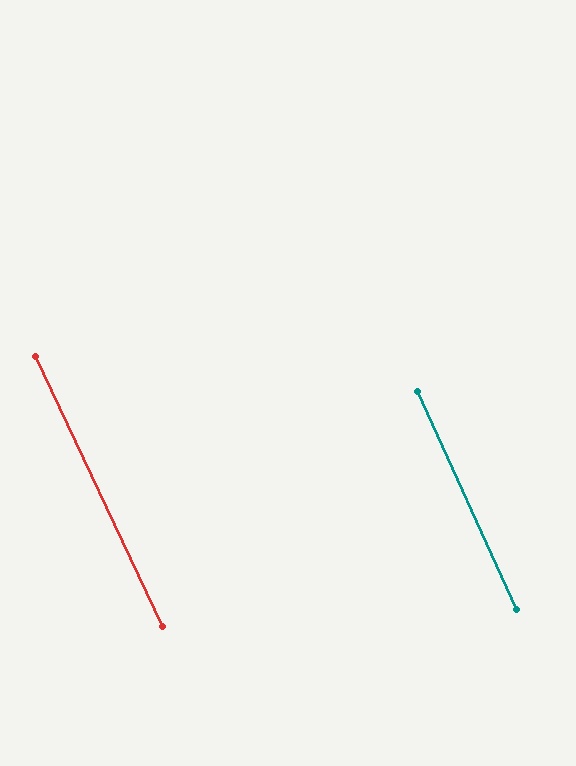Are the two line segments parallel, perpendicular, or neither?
Parallel — their directions differ by only 0.6°.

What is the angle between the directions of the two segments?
Approximately 1 degree.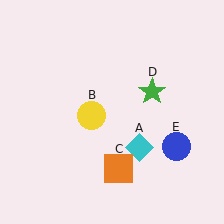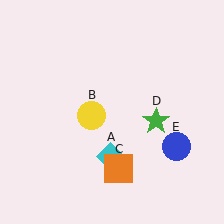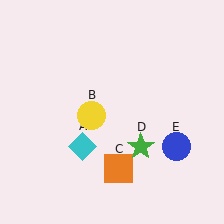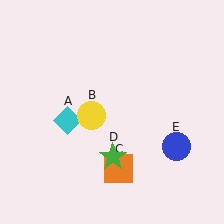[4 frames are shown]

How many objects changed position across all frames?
2 objects changed position: cyan diamond (object A), green star (object D).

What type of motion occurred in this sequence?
The cyan diamond (object A), green star (object D) rotated clockwise around the center of the scene.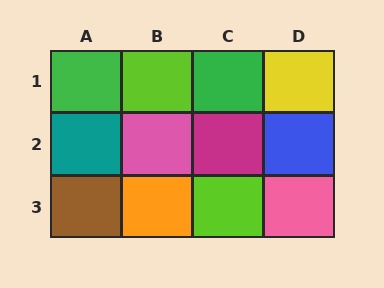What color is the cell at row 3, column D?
Pink.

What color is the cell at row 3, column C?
Lime.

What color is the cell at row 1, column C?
Green.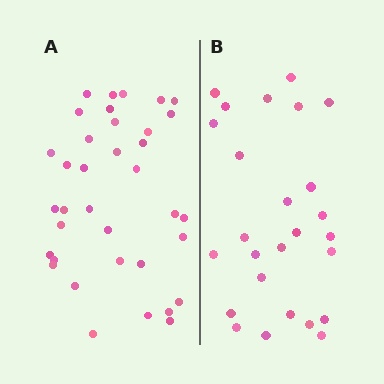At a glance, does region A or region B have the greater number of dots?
Region A (the left region) has more dots.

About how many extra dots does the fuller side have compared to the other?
Region A has roughly 10 or so more dots than region B.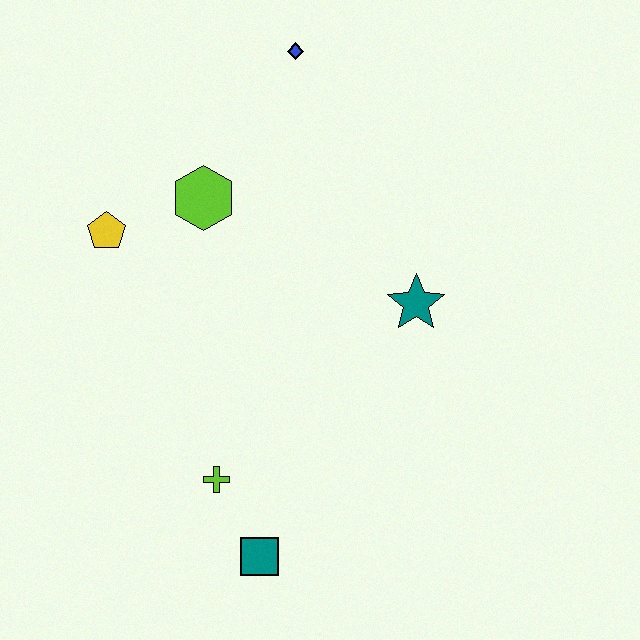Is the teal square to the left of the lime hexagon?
No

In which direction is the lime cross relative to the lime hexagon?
The lime cross is below the lime hexagon.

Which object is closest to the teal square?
The lime cross is closest to the teal square.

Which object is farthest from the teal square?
The blue diamond is farthest from the teal square.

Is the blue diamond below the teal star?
No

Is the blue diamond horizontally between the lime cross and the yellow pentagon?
No